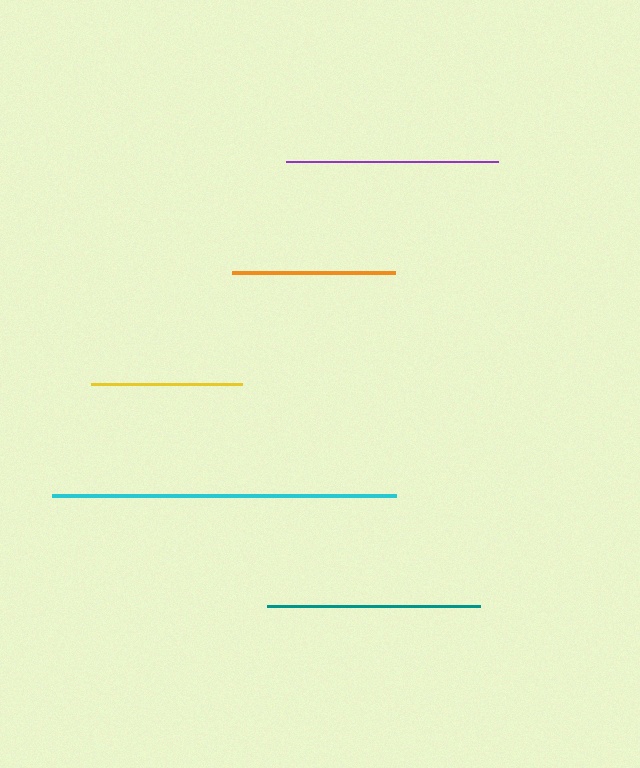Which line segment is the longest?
The cyan line is the longest at approximately 344 pixels.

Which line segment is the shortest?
The yellow line is the shortest at approximately 151 pixels.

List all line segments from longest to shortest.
From longest to shortest: cyan, teal, purple, orange, yellow.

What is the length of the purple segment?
The purple segment is approximately 211 pixels long.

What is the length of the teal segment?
The teal segment is approximately 213 pixels long.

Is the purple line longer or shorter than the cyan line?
The cyan line is longer than the purple line.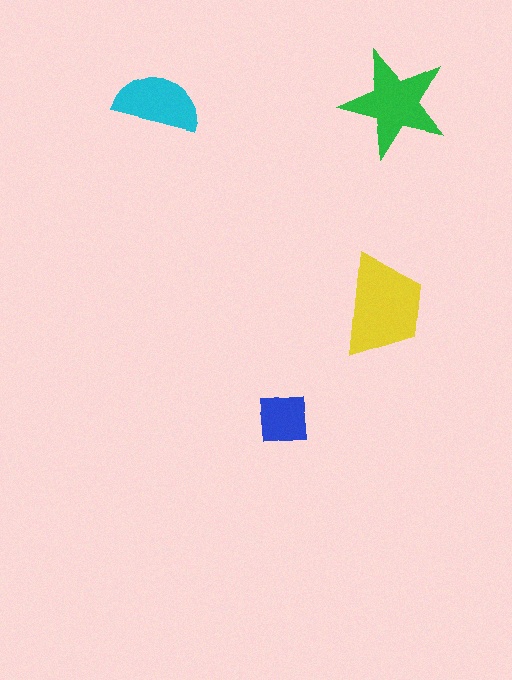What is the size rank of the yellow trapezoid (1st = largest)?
1st.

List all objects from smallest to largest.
The blue square, the cyan semicircle, the green star, the yellow trapezoid.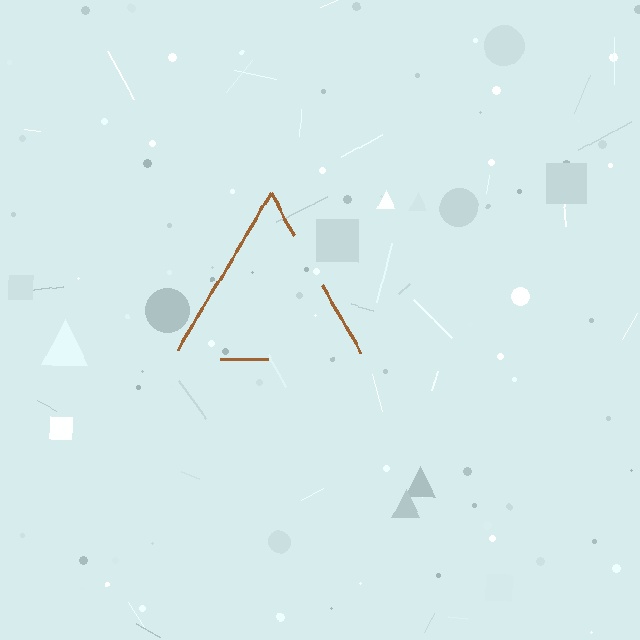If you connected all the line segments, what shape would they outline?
They would outline a triangle.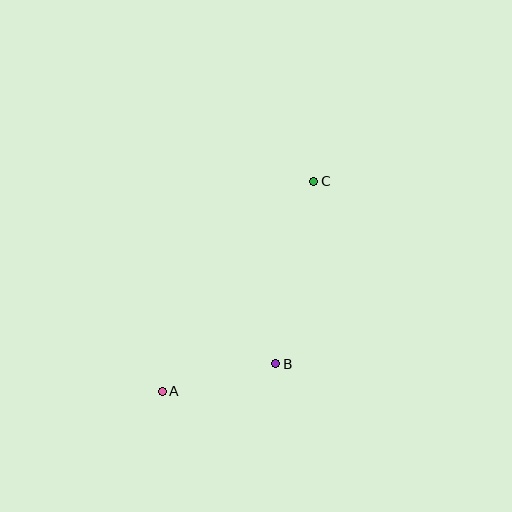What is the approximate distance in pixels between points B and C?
The distance between B and C is approximately 187 pixels.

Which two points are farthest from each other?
Points A and C are farthest from each other.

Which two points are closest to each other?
Points A and B are closest to each other.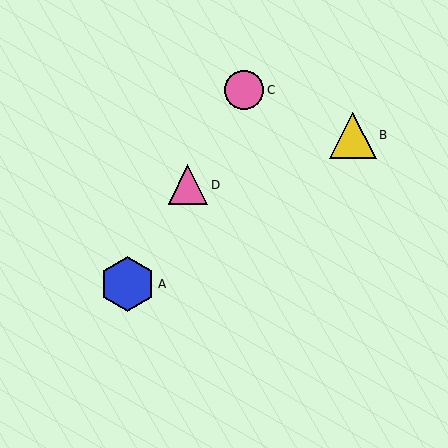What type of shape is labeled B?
Shape B is a yellow triangle.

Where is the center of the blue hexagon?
The center of the blue hexagon is at (128, 284).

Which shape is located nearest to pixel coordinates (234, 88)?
The pink circle (labeled C) at (244, 90) is nearest to that location.